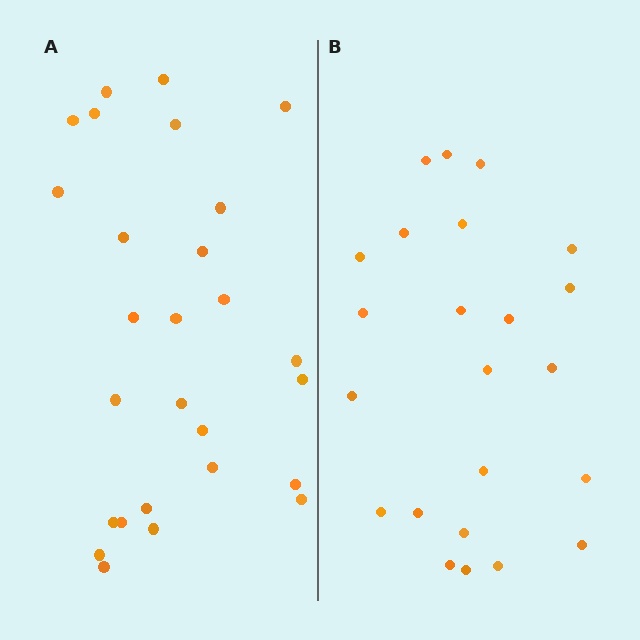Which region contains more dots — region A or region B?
Region A (the left region) has more dots.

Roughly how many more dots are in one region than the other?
Region A has about 4 more dots than region B.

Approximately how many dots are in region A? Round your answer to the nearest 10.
About 30 dots. (The exact count is 27, which rounds to 30.)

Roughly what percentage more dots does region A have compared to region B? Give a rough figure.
About 15% more.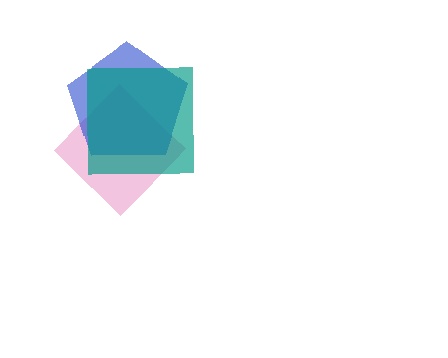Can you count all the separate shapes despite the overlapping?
Yes, there are 3 separate shapes.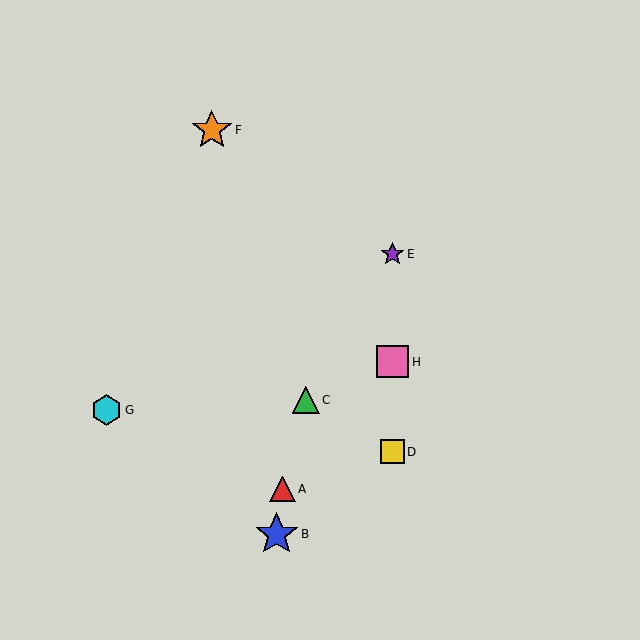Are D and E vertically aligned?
Yes, both are at x≈392.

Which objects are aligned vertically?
Objects D, E, H are aligned vertically.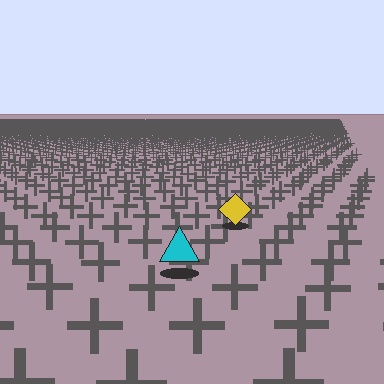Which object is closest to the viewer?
The cyan triangle is closest. The texture marks near it are larger and more spread out.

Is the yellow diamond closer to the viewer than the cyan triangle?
No. The cyan triangle is closer — you can tell from the texture gradient: the ground texture is coarser near it.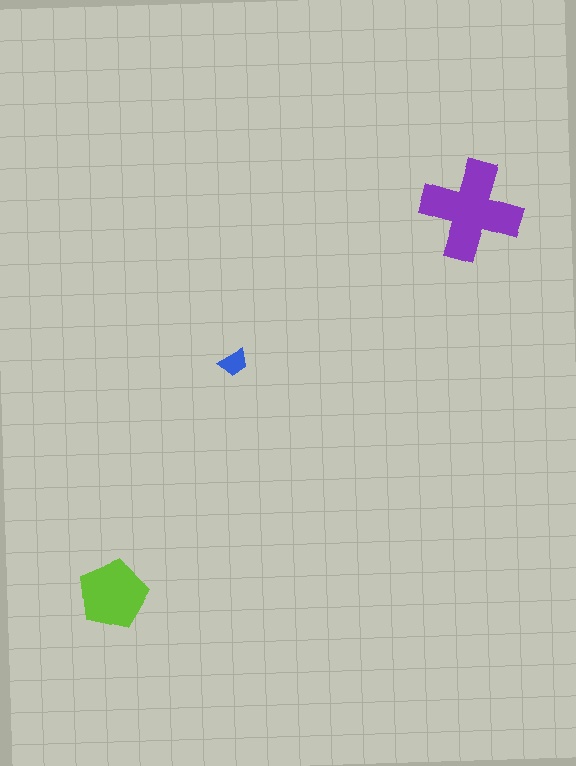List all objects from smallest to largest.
The blue trapezoid, the lime pentagon, the purple cross.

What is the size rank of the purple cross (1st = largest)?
1st.